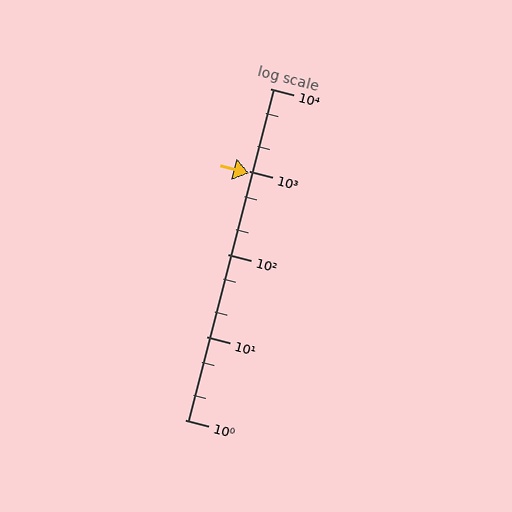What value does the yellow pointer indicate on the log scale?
The pointer indicates approximately 950.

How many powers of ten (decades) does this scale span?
The scale spans 4 decades, from 1 to 10000.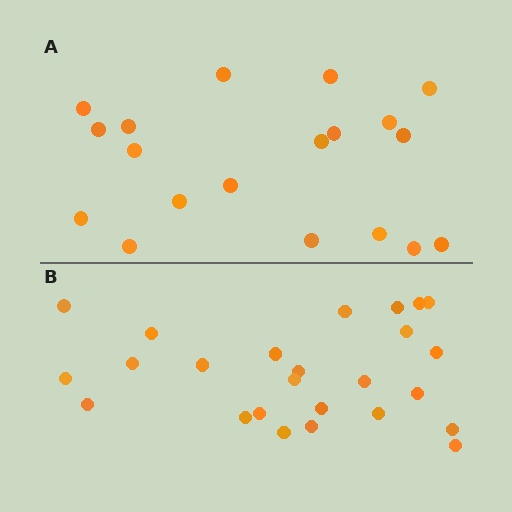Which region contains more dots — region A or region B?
Region B (the bottom region) has more dots.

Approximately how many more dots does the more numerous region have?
Region B has about 6 more dots than region A.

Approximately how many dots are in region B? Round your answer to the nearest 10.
About 20 dots. (The exact count is 25, which rounds to 20.)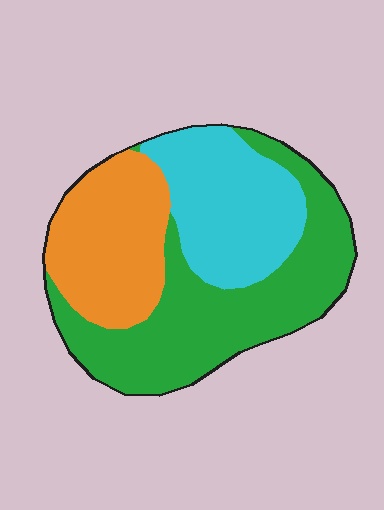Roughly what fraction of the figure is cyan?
Cyan takes up about one quarter (1/4) of the figure.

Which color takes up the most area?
Green, at roughly 45%.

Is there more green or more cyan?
Green.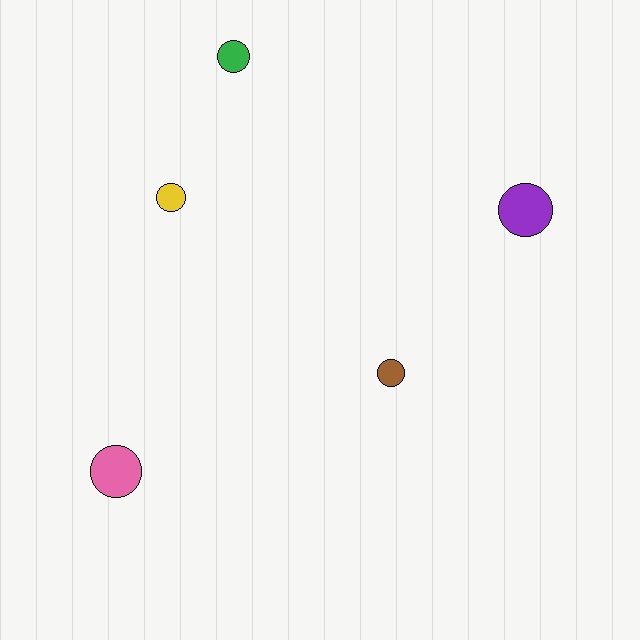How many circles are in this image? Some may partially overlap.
There are 5 circles.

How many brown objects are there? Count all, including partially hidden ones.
There is 1 brown object.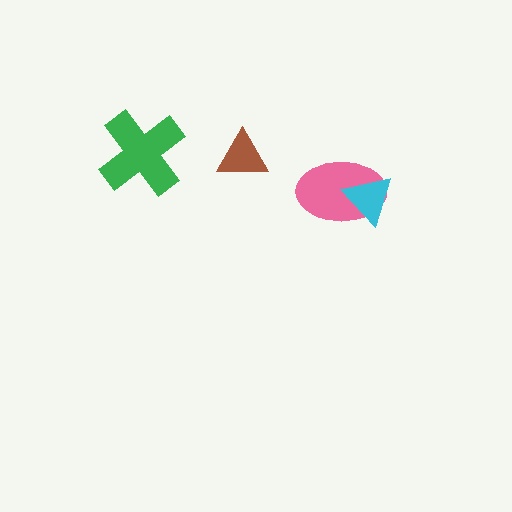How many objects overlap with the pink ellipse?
1 object overlaps with the pink ellipse.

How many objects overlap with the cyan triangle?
1 object overlaps with the cyan triangle.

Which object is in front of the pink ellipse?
The cyan triangle is in front of the pink ellipse.